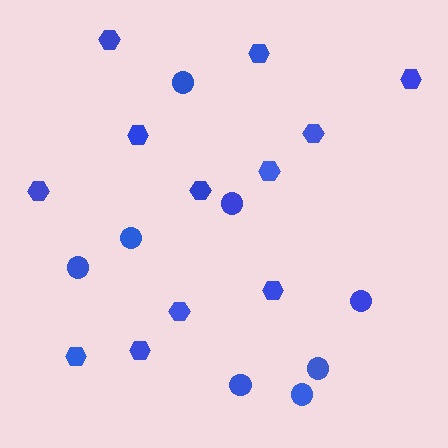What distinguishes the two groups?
There are 2 groups: one group of circles (8) and one group of hexagons (12).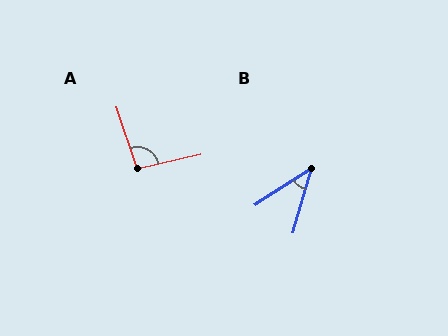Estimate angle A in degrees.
Approximately 95 degrees.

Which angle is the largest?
A, at approximately 95 degrees.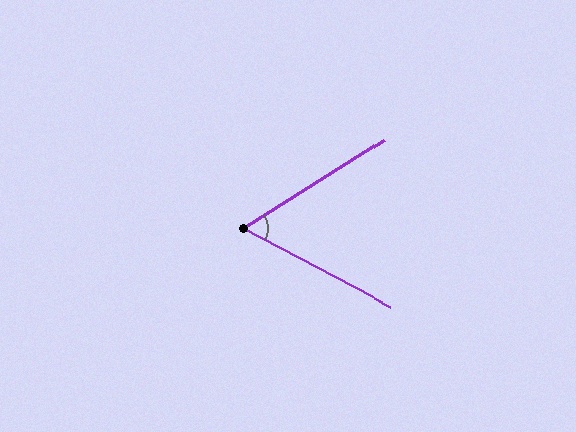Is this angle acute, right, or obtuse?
It is acute.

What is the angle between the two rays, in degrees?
Approximately 60 degrees.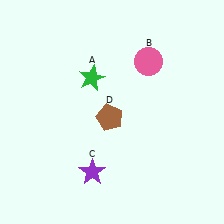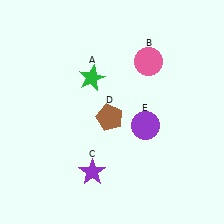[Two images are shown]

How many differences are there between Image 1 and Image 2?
There is 1 difference between the two images.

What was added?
A purple circle (E) was added in Image 2.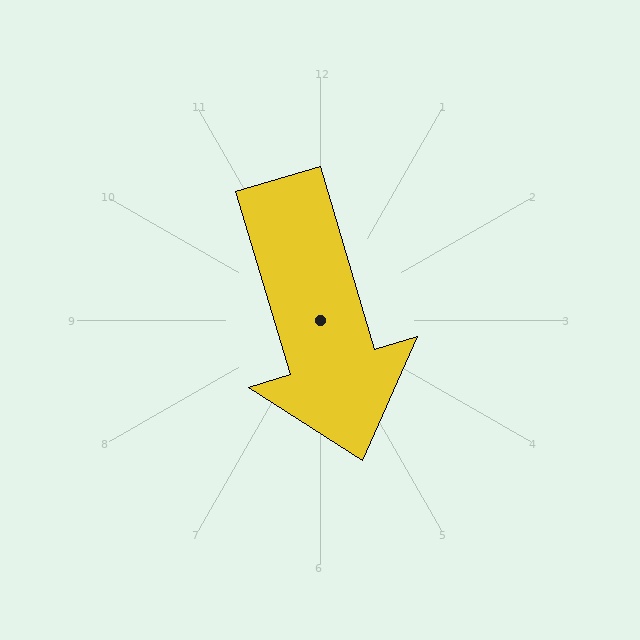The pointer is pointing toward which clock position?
Roughly 5 o'clock.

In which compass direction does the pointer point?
South.